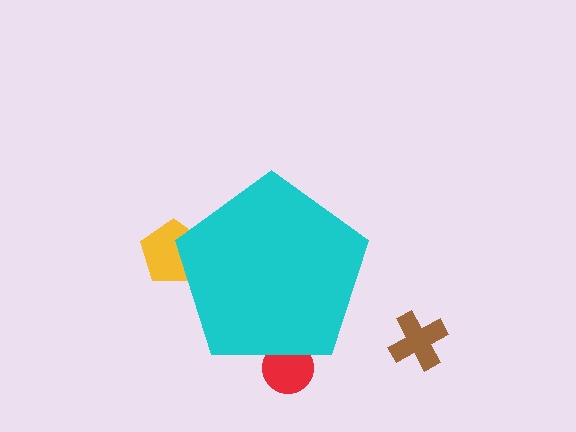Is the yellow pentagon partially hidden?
Yes, the yellow pentagon is partially hidden behind the cyan pentagon.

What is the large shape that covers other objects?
A cyan pentagon.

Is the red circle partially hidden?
Yes, the red circle is partially hidden behind the cyan pentagon.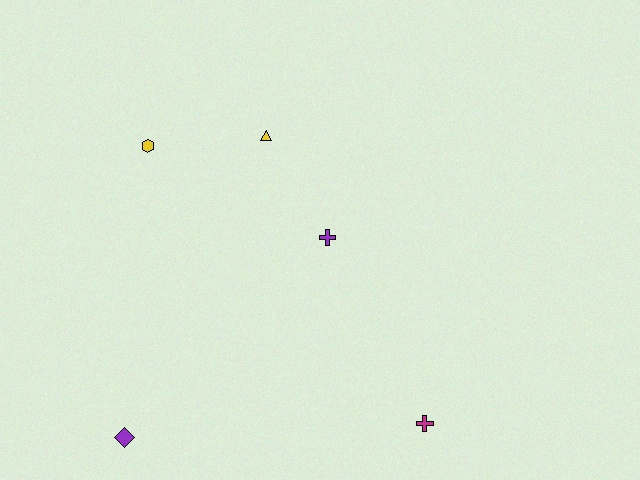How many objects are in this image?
There are 5 objects.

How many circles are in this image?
There are no circles.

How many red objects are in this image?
There are no red objects.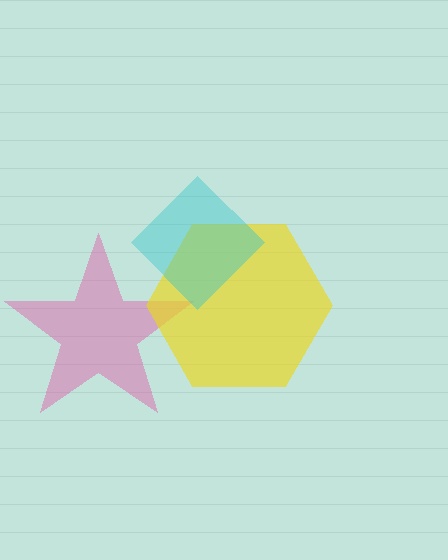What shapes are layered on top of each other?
The layered shapes are: a pink star, a yellow hexagon, a cyan diamond.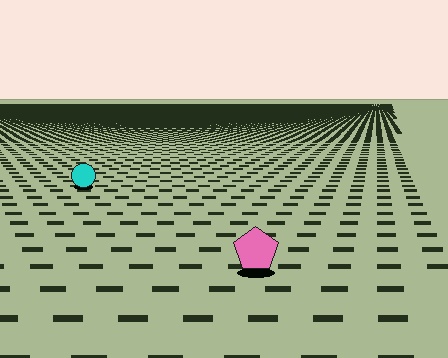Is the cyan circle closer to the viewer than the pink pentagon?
No. The pink pentagon is closer — you can tell from the texture gradient: the ground texture is coarser near it.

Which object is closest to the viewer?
The pink pentagon is closest. The texture marks near it are larger and more spread out.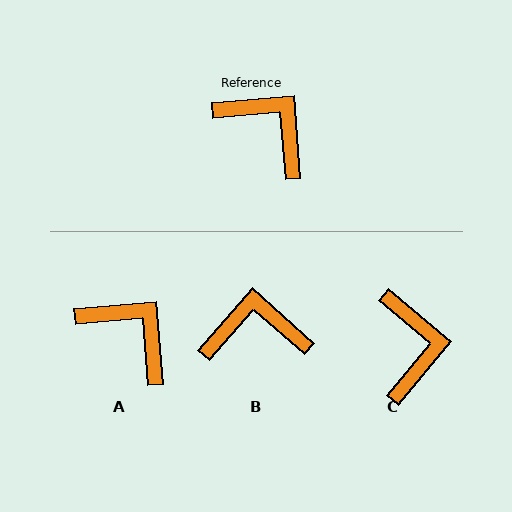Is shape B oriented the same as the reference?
No, it is off by about 44 degrees.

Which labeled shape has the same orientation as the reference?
A.